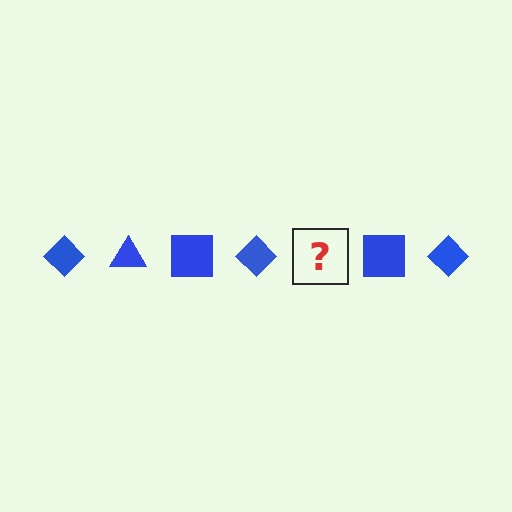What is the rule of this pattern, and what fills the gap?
The rule is that the pattern cycles through diamond, triangle, square shapes in blue. The gap should be filled with a blue triangle.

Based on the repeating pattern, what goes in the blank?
The blank should be a blue triangle.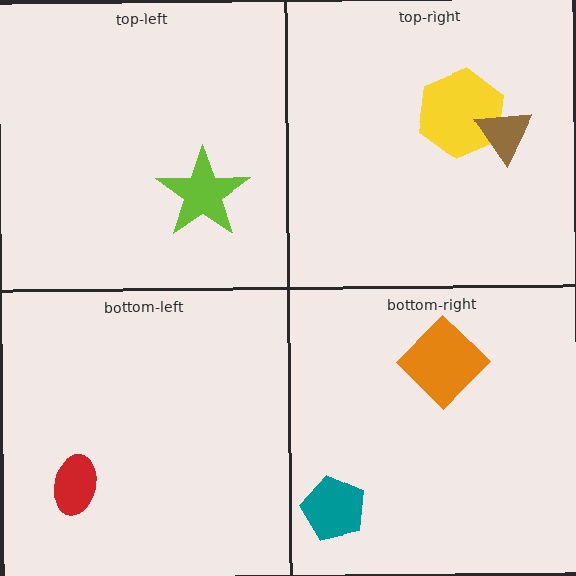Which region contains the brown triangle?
The top-right region.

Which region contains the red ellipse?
The bottom-left region.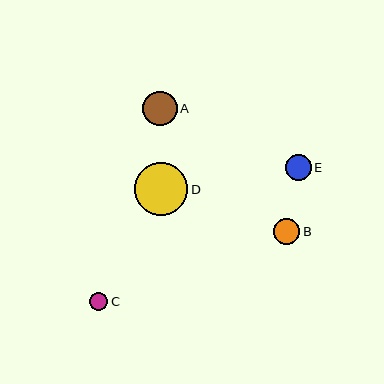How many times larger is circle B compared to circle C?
Circle B is approximately 1.5 times the size of circle C.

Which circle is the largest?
Circle D is the largest with a size of approximately 53 pixels.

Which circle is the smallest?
Circle C is the smallest with a size of approximately 18 pixels.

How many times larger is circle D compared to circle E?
Circle D is approximately 2.0 times the size of circle E.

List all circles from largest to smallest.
From largest to smallest: D, A, B, E, C.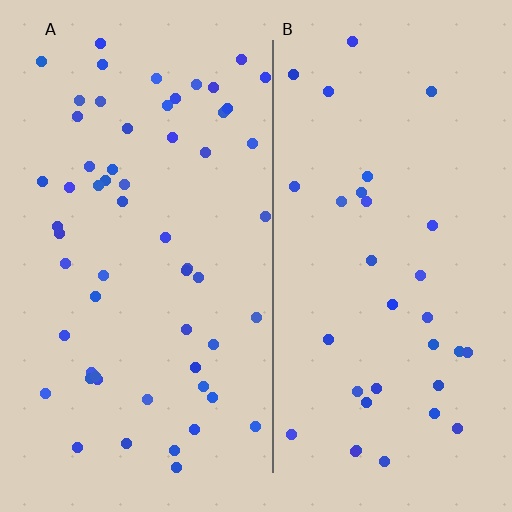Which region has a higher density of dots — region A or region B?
A (the left).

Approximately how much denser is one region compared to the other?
Approximately 1.7× — region A over region B.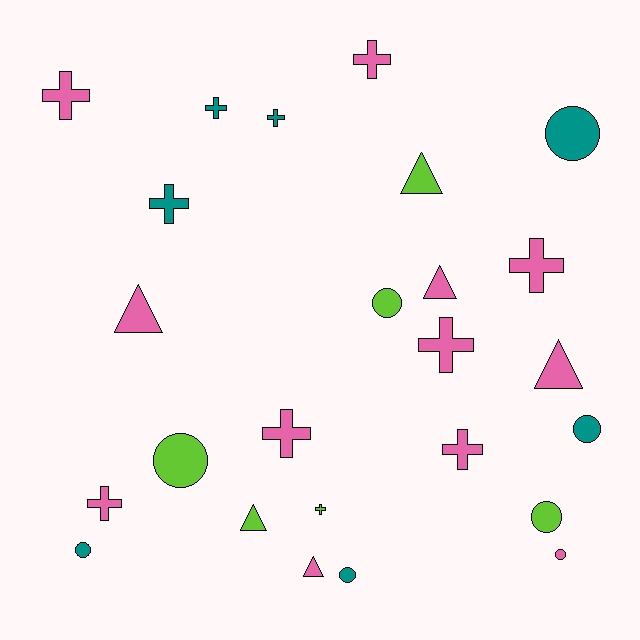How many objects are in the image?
There are 25 objects.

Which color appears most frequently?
Pink, with 12 objects.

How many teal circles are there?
There are 4 teal circles.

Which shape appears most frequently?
Cross, with 11 objects.